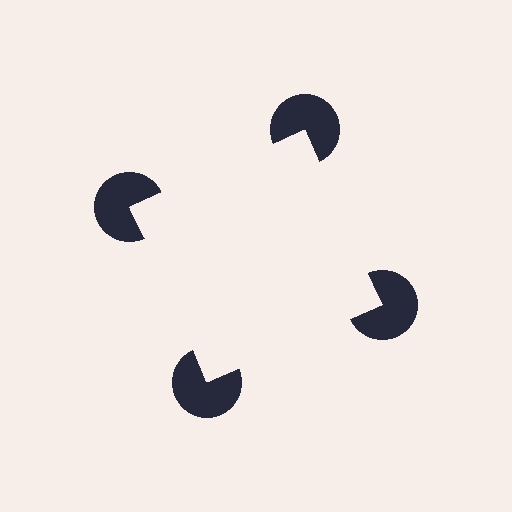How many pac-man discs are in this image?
There are 4 — one at each vertex of the illusory square.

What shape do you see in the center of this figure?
An illusory square — its edges are inferred from the aligned wedge cuts in the pac-man discs, not physically drawn.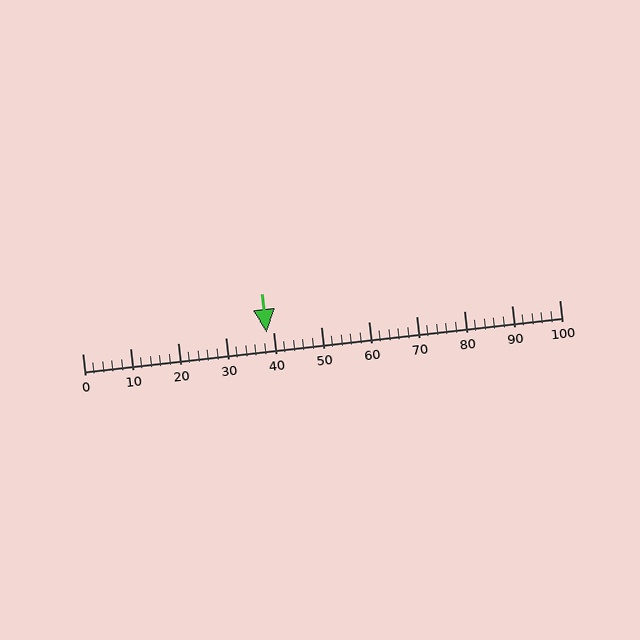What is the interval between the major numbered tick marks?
The major tick marks are spaced 10 units apart.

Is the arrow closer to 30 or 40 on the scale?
The arrow is closer to 40.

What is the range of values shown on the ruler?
The ruler shows values from 0 to 100.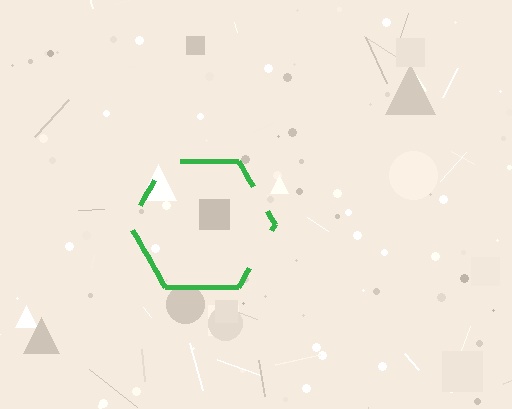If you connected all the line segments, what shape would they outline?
They would outline a hexagon.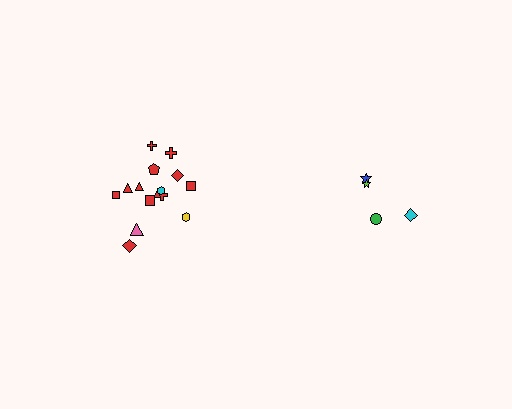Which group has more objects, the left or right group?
The left group.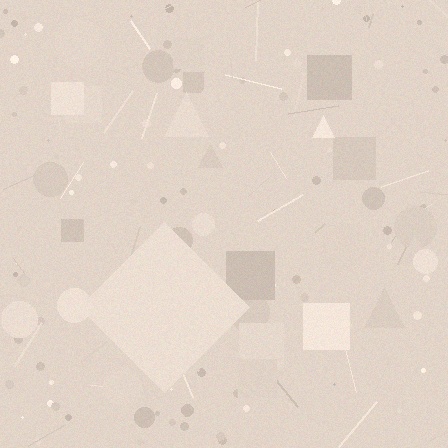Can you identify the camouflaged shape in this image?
The camouflaged shape is a diamond.